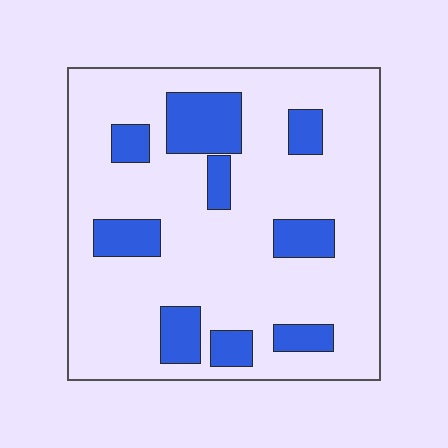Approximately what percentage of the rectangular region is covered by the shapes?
Approximately 20%.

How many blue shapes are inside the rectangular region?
9.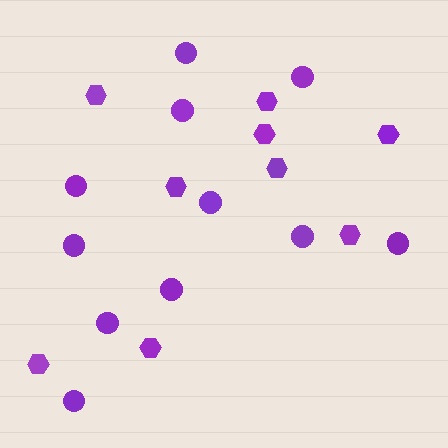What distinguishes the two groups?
There are 2 groups: one group of hexagons (9) and one group of circles (11).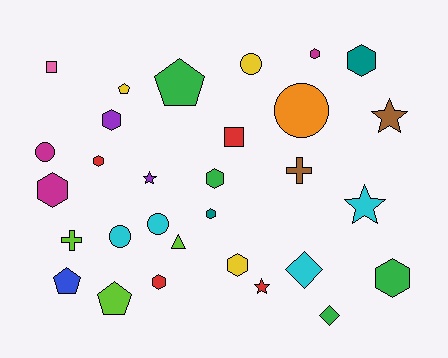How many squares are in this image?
There are 2 squares.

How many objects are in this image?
There are 30 objects.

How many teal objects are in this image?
There are 2 teal objects.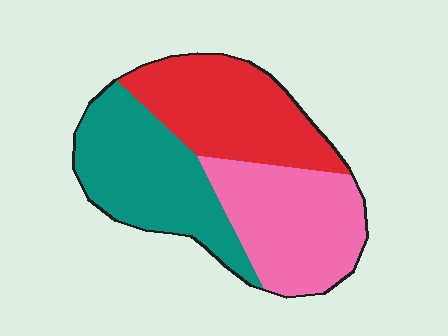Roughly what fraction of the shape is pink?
Pink takes up about one third (1/3) of the shape.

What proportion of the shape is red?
Red takes up about one third (1/3) of the shape.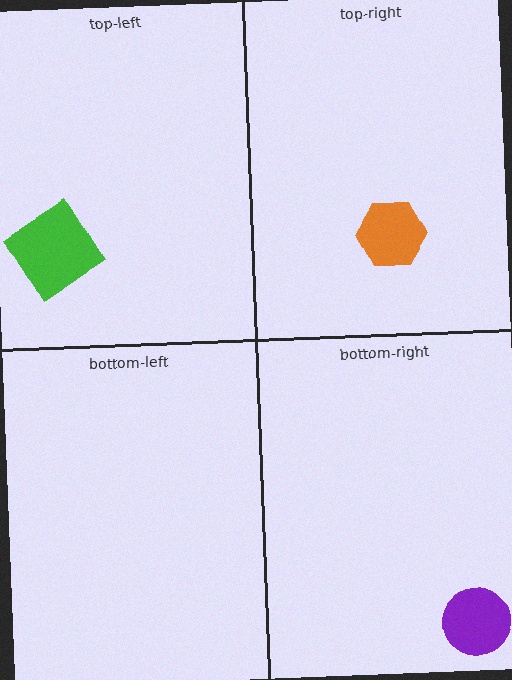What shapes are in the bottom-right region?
The purple circle.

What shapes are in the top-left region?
The green diamond.